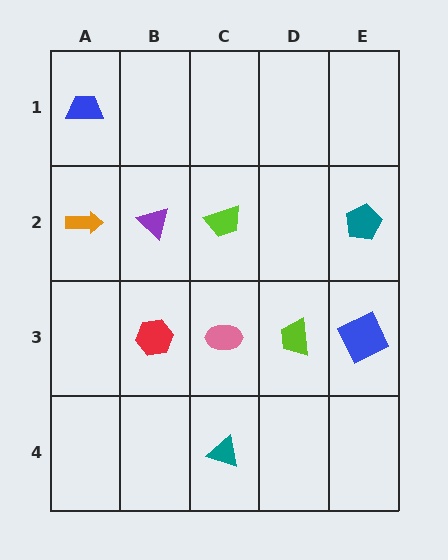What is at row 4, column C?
A teal triangle.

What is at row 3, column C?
A pink ellipse.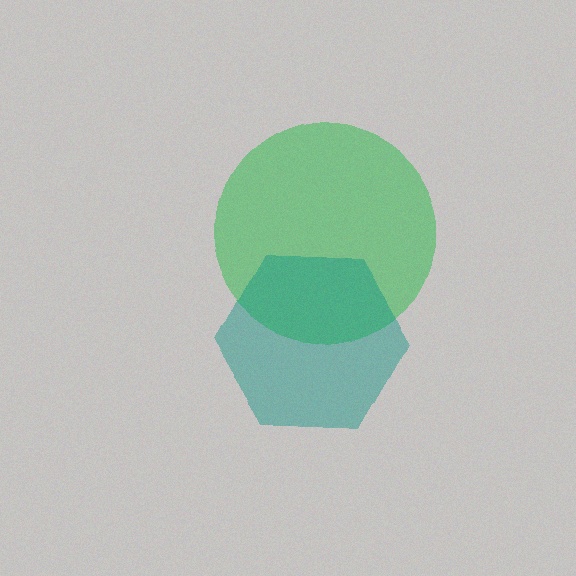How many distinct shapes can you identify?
There are 2 distinct shapes: a green circle, a teal hexagon.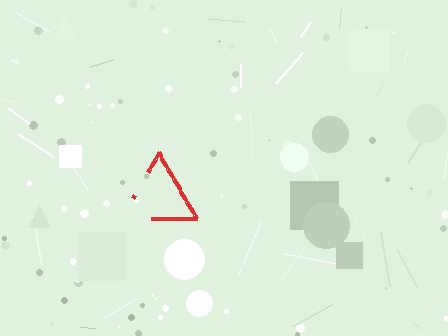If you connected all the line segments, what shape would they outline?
They would outline a triangle.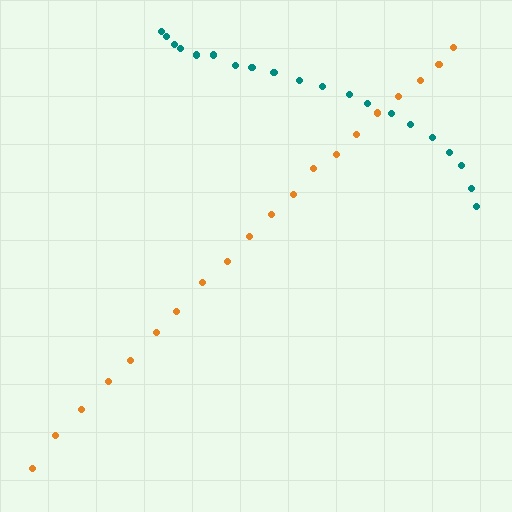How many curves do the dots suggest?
There are 2 distinct paths.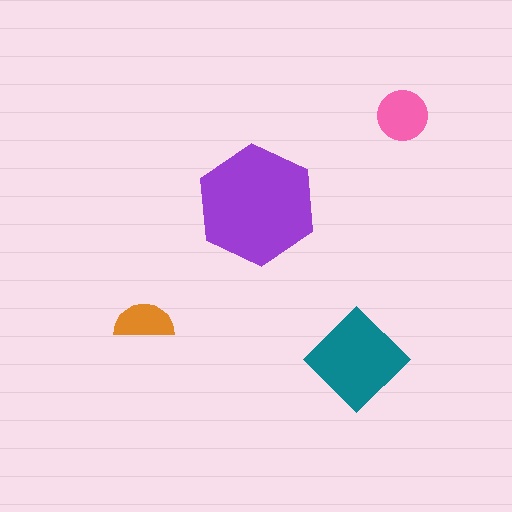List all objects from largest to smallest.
The purple hexagon, the teal diamond, the pink circle, the orange semicircle.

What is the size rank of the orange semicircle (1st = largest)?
4th.